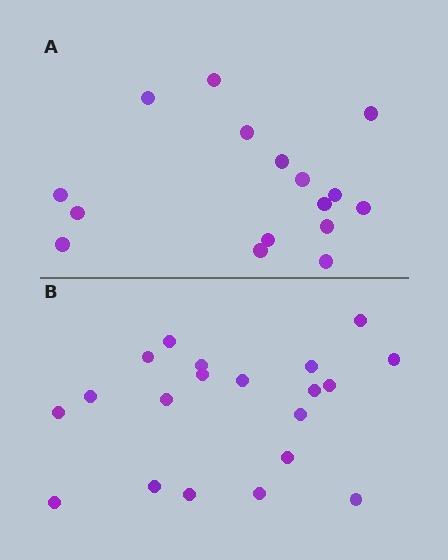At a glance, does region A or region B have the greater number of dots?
Region B (the bottom region) has more dots.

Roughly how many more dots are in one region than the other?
Region B has about 4 more dots than region A.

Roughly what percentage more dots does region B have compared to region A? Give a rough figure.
About 25% more.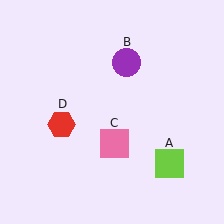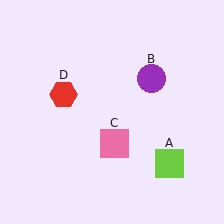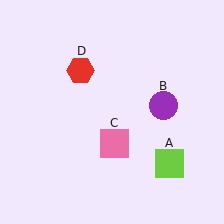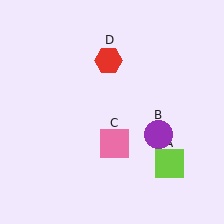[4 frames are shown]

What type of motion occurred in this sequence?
The purple circle (object B), red hexagon (object D) rotated clockwise around the center of the scene.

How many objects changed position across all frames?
2 objects changed position: purple circle (object B), red hexagon (object D).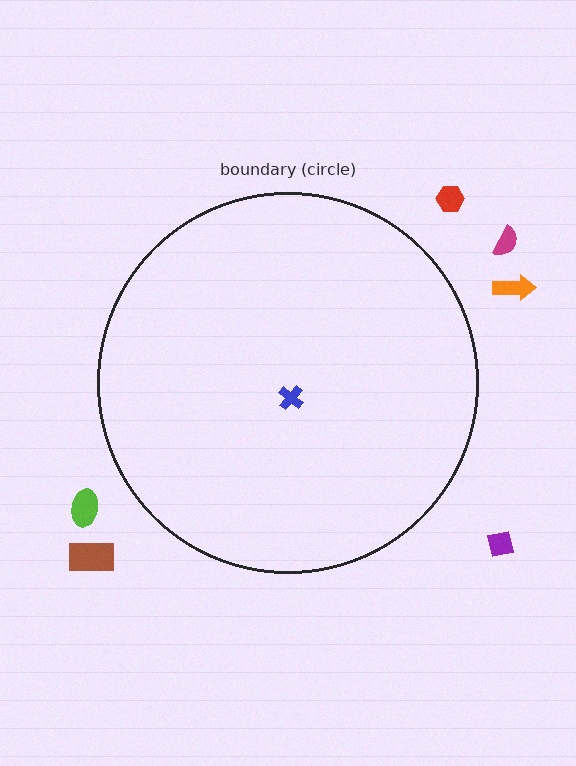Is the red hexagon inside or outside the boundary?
Outside.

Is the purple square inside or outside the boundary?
Outside.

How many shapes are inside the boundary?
1 inside, 6 outside.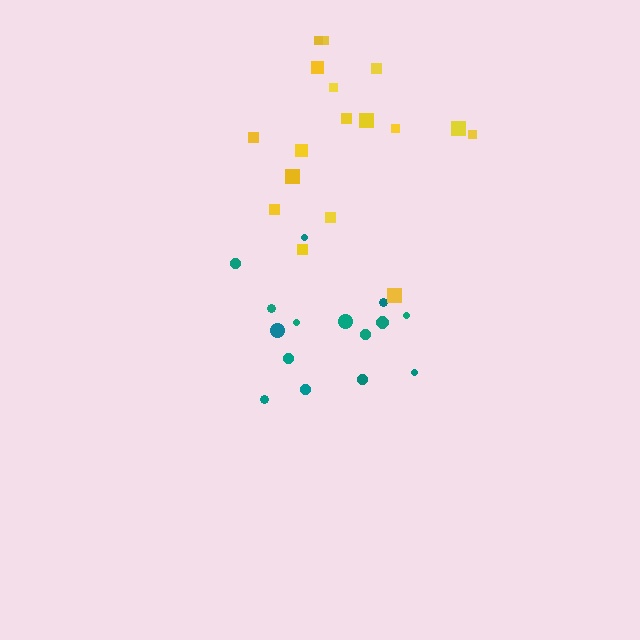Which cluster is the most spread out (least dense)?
Yellow.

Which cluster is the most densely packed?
Teal.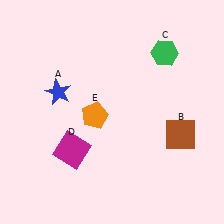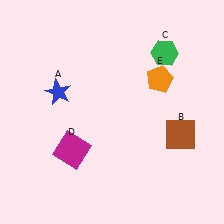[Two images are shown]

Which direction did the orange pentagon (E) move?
The orange pentagon (E) moved right.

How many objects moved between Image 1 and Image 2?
1 object moved between the two images.